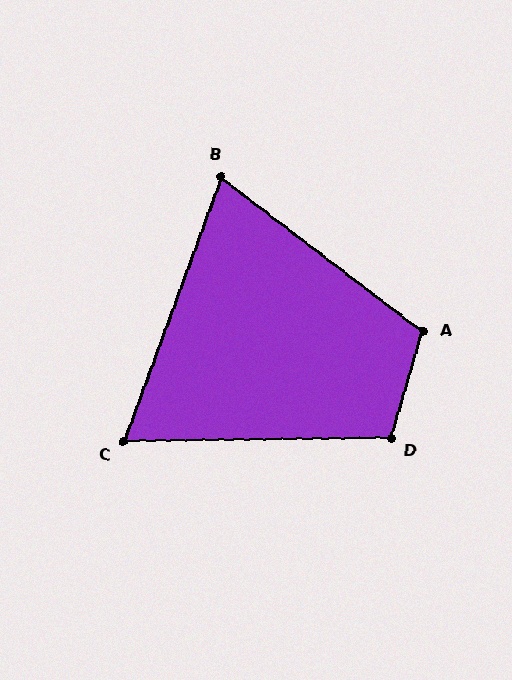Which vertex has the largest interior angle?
A, at approximately 111 degrees.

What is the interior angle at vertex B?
Approximately 73 degrees (acute).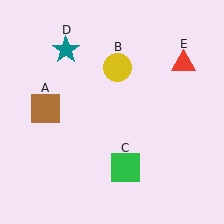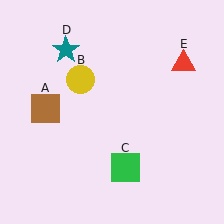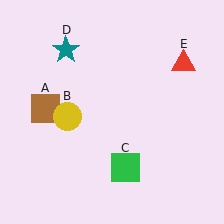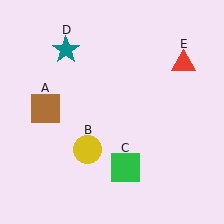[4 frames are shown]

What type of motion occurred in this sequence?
The yellow circle (object B) rotated counterclockwise around the center of the scene.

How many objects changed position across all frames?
1 object changed position: yellow circle (object B).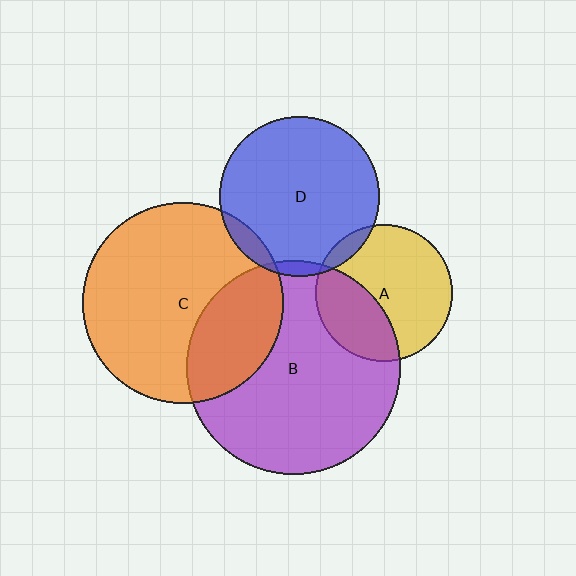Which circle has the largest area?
Circle B (purple).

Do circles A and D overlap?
Yes.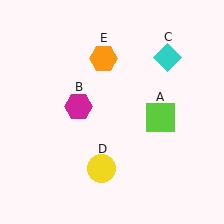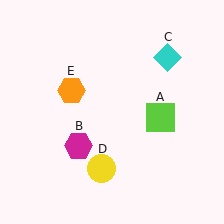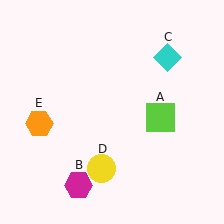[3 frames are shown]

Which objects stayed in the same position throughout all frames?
Lime square (object A) and cyan diamond (object C) and yellow circle (object D) remained stationary.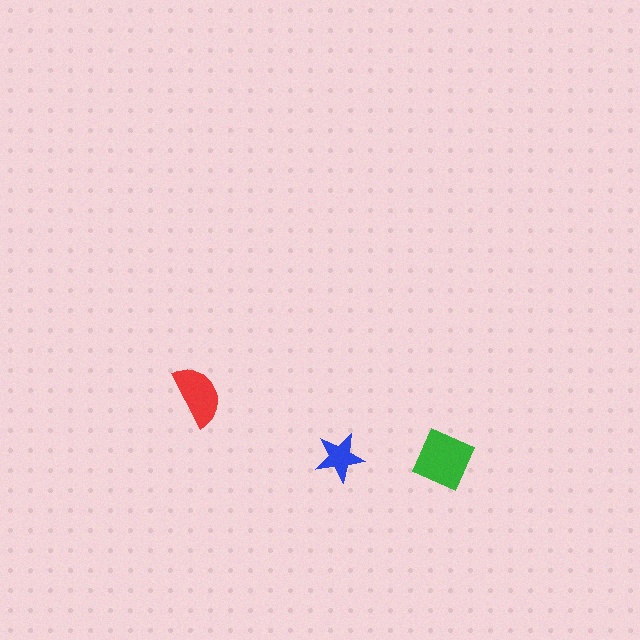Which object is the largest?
The green square.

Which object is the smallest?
The blue star.